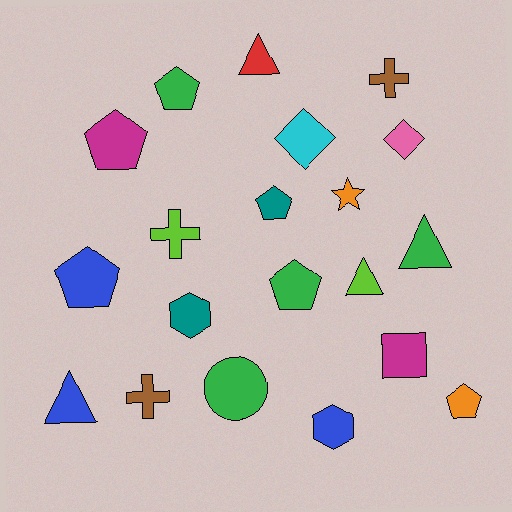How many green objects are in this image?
There are 4 green objects.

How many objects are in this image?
There are 20 objects.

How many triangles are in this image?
There are 4 triangles.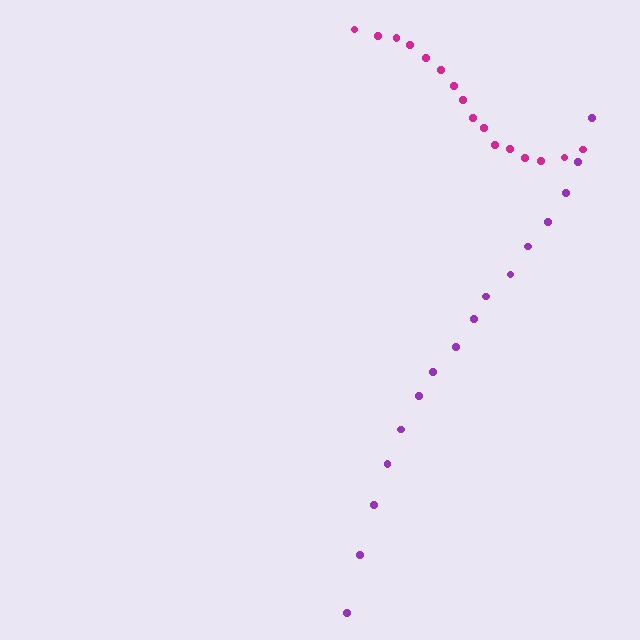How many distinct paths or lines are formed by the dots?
There are 2 distinct paths.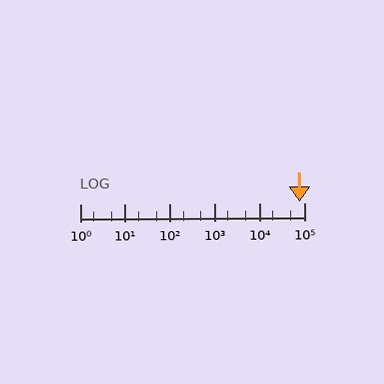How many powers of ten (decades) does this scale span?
The scale spans 5 decades, from 1 to 100000.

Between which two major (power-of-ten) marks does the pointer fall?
The pointer is between 10000 and 100000.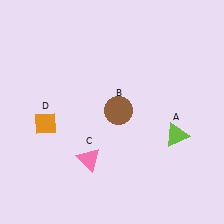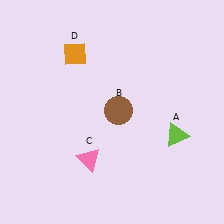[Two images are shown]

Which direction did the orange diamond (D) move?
The orange diamond (D) moved up.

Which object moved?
The orange diamond (D) moved up.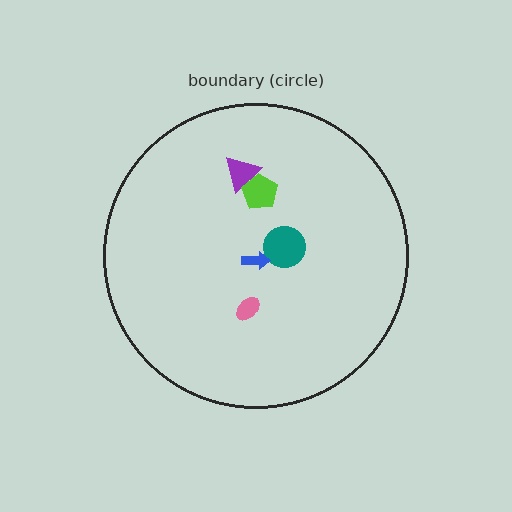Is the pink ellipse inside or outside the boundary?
Inside.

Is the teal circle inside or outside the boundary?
Inside.